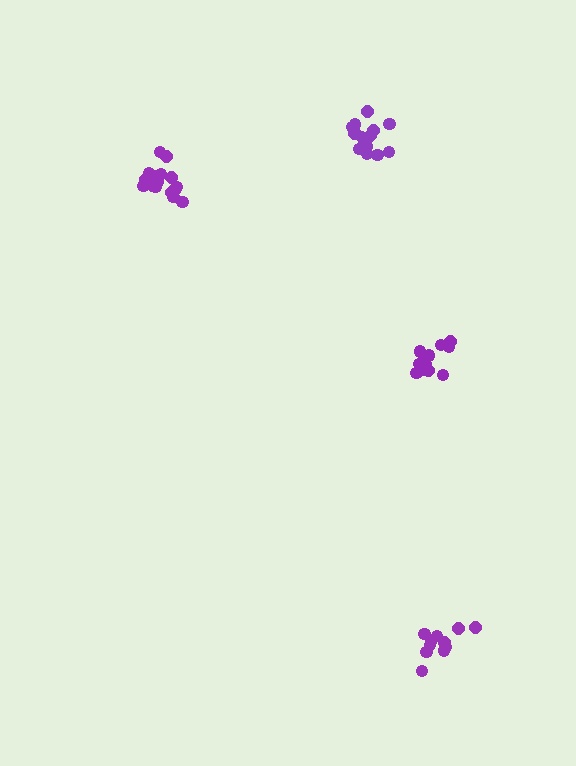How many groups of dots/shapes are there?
There are 4 groups.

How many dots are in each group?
Group 1: 11 dots, Group 2: 16 dots, Group 3: 12 dots, Group 4: 17 dots (56 total).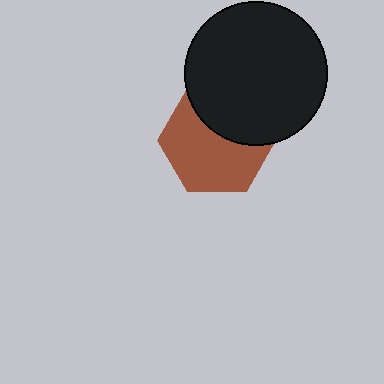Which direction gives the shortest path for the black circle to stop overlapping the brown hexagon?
Moving up gives the shortest separation.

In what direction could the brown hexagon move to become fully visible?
The brown hexagon could move down. That would shift it out from behind the black circle entirely.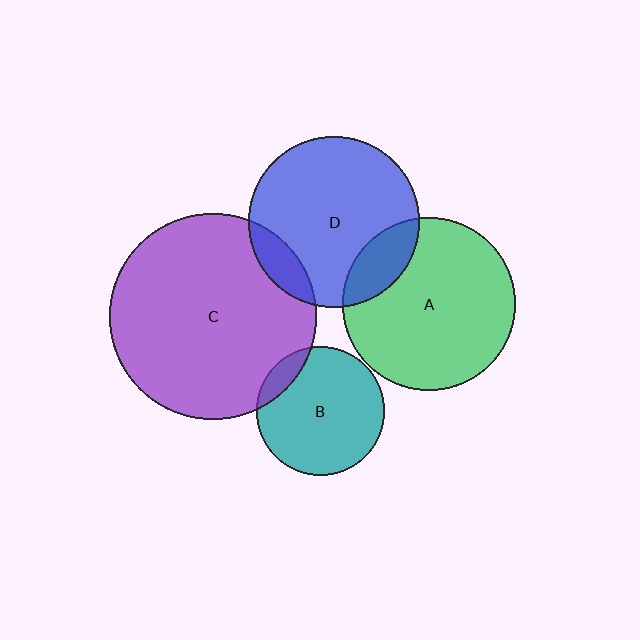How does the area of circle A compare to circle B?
Approximately 1.8 times.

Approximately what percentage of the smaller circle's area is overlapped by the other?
Approximately 10%.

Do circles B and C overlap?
Yes.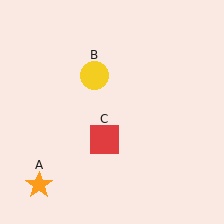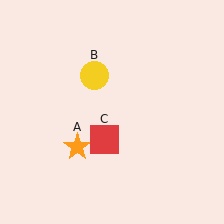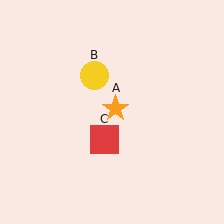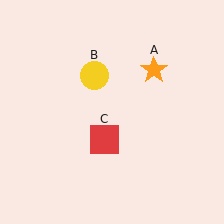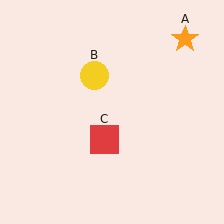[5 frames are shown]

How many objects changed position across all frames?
1 object changed position: orange star (object A).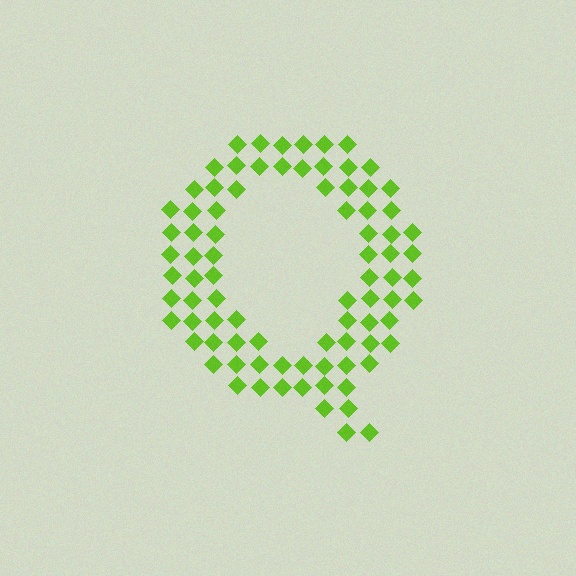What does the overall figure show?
The overall figure shows the letter Q.